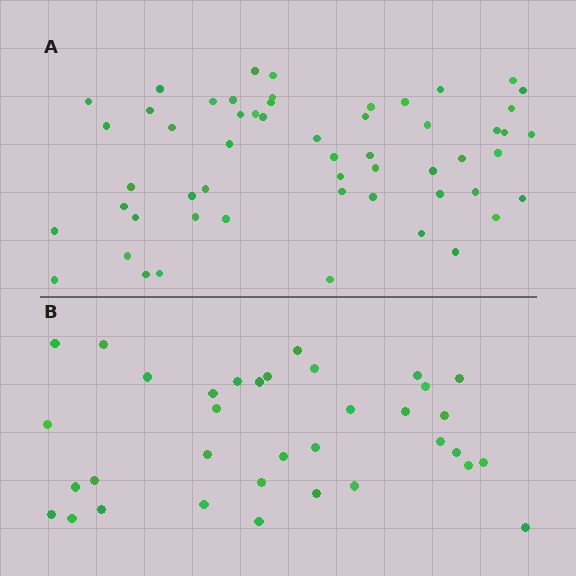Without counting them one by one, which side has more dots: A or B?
Region A (the top region) has more dots.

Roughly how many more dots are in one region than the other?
Region A has approximately 20 more dots than region B.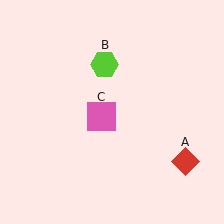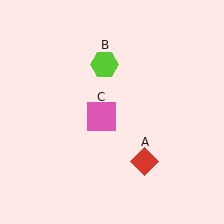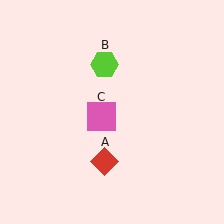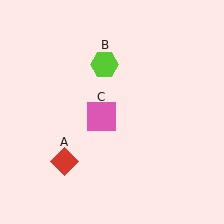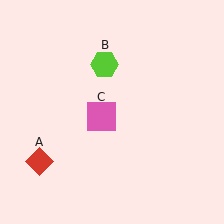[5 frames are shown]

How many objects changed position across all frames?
1 object changed position: red diamond (object A).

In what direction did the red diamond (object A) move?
The red diamond (object A) moved left.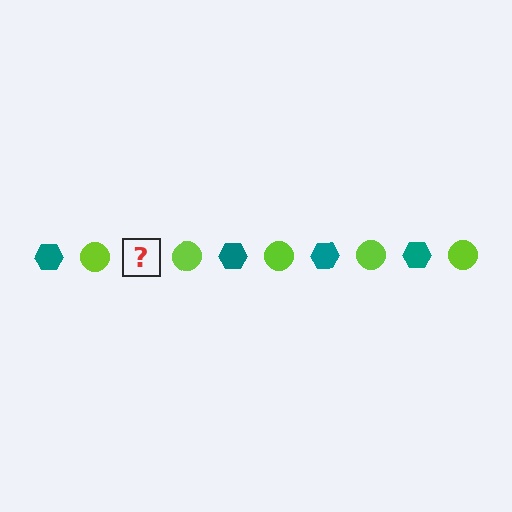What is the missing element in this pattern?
The missing element is a teal hexagon.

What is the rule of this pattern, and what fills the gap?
The rule is that the pattern alternates between teal hexagon and lime circle. The gap should be filled with a teal hexagon.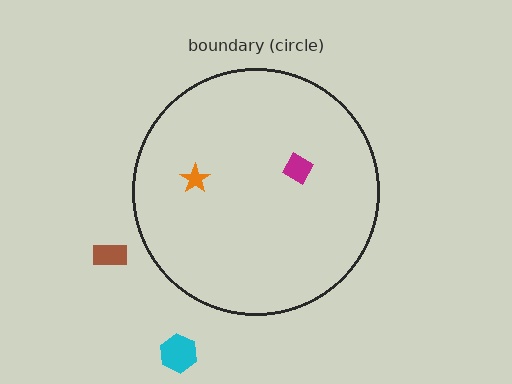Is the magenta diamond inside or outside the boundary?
Inside.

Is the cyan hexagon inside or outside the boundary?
Outside.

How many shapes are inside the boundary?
2 inside, 2 outside.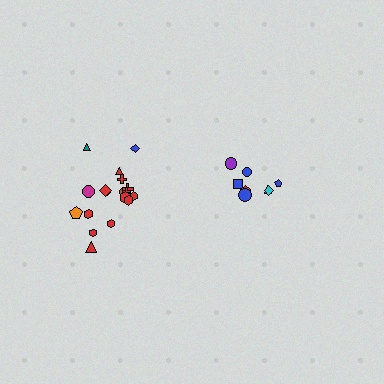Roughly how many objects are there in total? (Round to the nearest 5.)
Roughly 25 objects in total.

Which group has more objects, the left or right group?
The left group.